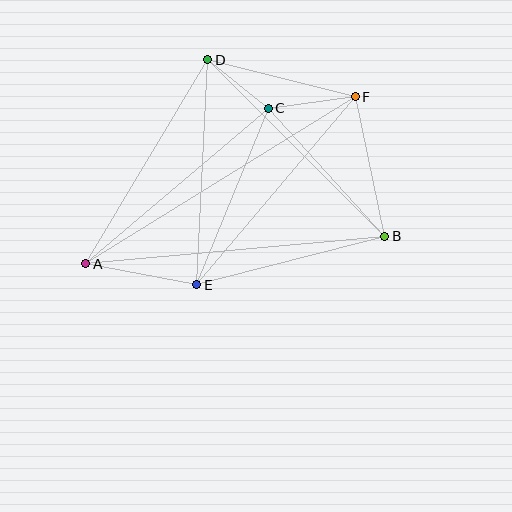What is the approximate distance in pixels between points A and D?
The distance between A and D is approximately 238 pixels.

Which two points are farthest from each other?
Points A and F are farthest from each other.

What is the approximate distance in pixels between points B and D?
The distance between B and D is approximately 250 pixels.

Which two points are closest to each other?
Points C and D are closest to each other.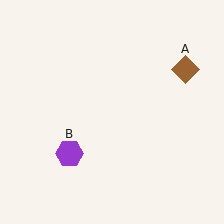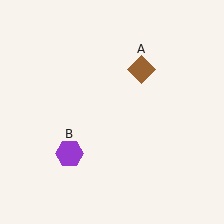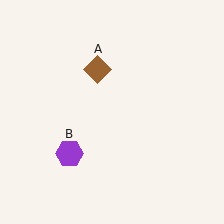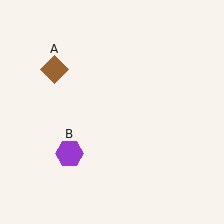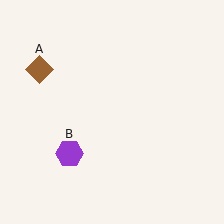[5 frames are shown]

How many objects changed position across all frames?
1 object changed position: brown diamond (object A).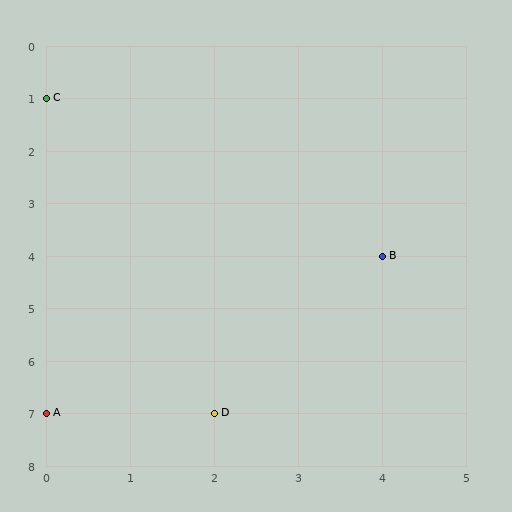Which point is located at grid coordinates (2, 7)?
Point D is at (2, 7).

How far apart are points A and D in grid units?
Points A and D are 2 columns apart.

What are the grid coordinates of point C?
Point C is at grid coordinates (0, 1).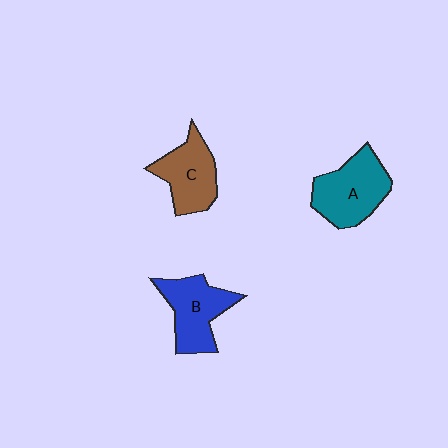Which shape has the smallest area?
Shape C (brown).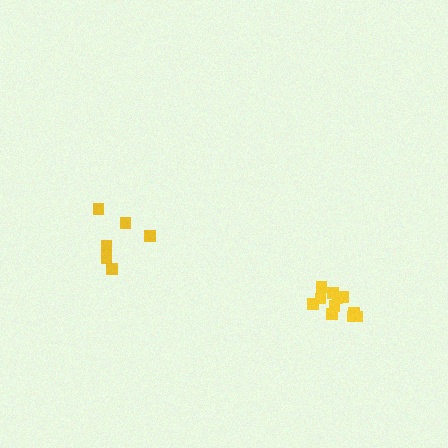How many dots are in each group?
Group 1: 6 dots, Group 2: 11 dots (17 total).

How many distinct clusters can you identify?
There are 2 distinct clusters.